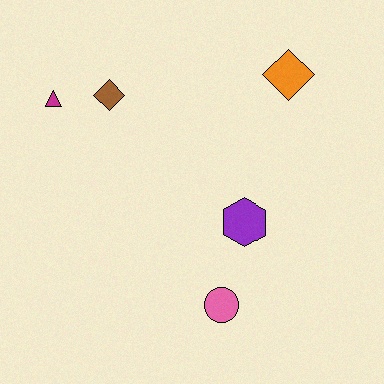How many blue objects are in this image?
There are no blue objects.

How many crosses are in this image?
There are no crosses.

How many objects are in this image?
There are 5 objects.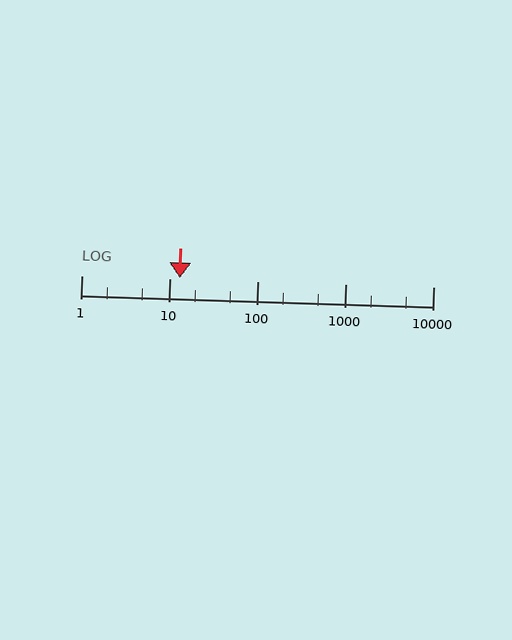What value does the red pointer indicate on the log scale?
The pointer indicates approximately 13.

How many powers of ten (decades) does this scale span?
The scale spans 4 decades, from 1 to 10000.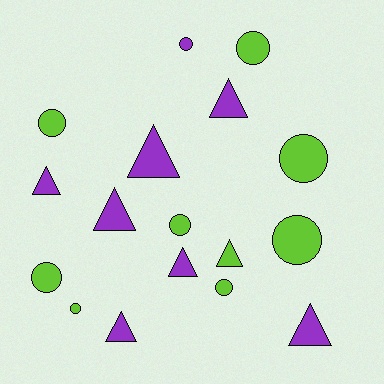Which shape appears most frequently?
Circle, with 9 objects.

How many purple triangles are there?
There are 7 purple triangles.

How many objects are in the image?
There are 17 objects.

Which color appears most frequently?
Lime, with 9 objects.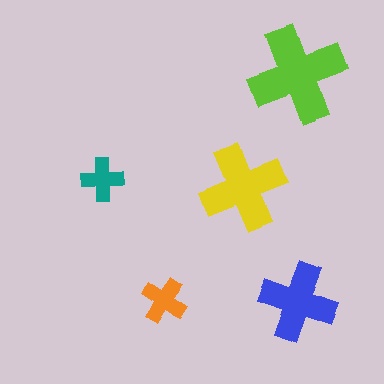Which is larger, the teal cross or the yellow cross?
The yellow one.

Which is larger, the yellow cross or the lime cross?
The lime one.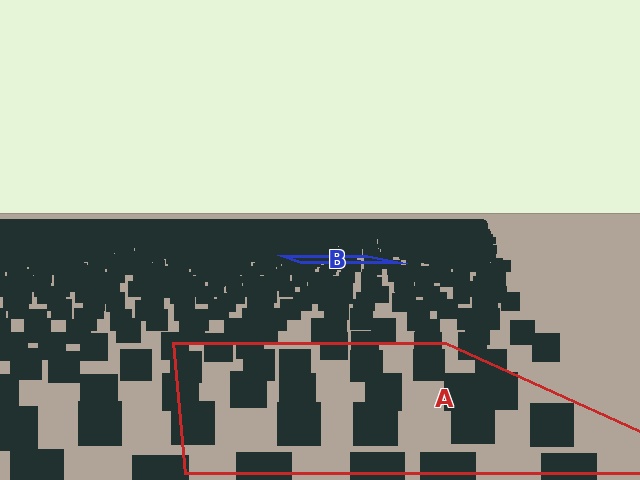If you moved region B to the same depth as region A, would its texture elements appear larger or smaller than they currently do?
They would appear larger. At a closer depth, the same texture elements are projected at a bigger on-screen size.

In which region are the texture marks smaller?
The texture marks are smaller in region B, because it is farther away.